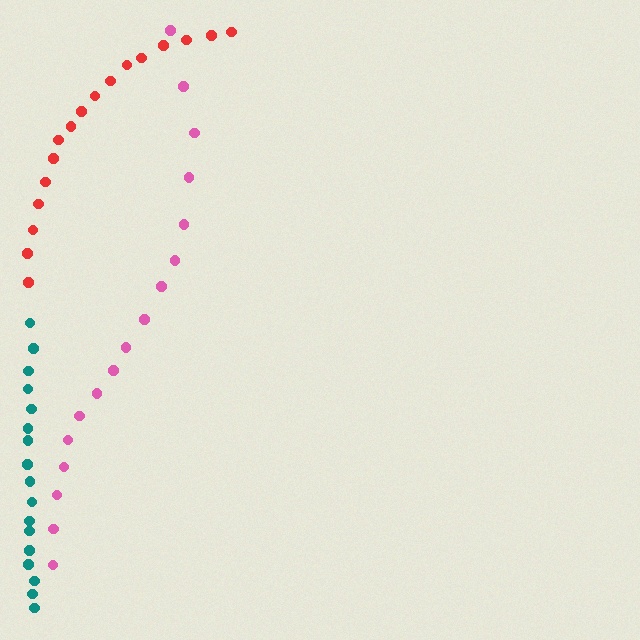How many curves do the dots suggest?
There are 3 distinct paths.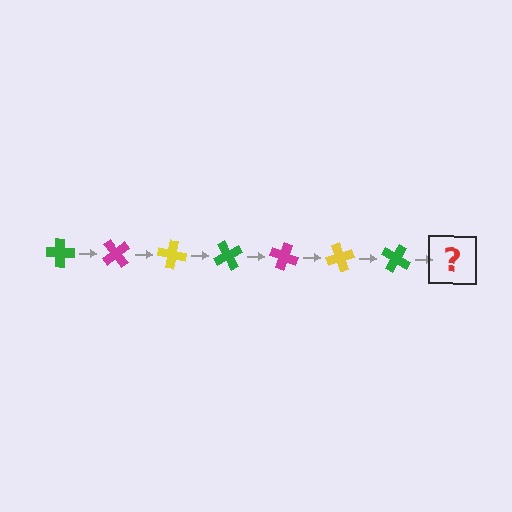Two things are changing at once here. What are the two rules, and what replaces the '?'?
The two rules are that it rotates 50 degrees each step and the color cycles through green, magenta, and yellow. The '?' should be a magenta cross, rotated 350 degrees from the start.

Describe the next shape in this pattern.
It should be a magenta cross, rotated 350 degrees from the start.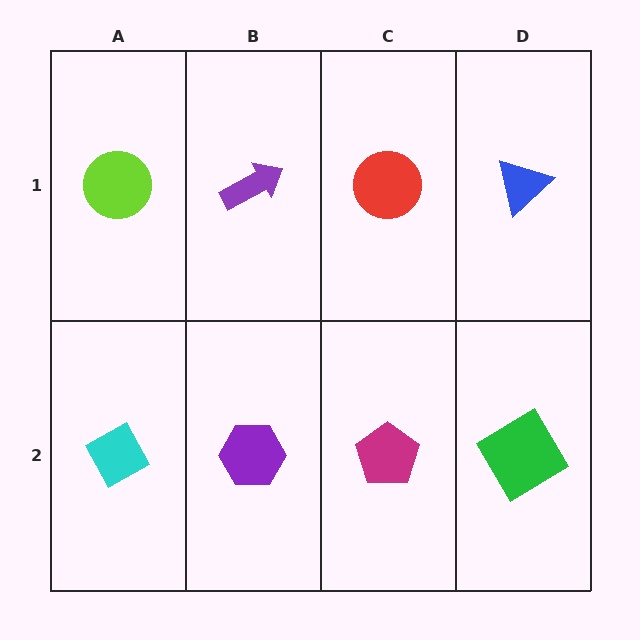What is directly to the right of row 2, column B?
A magenta pentagon.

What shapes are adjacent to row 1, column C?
A magenta pentagon (row 2, column C), a purple arrow (row 1, column B), a blue triangle (row 1, column D).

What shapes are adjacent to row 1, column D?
A green diamond (row 2, column D), a red circle (row 1, column C).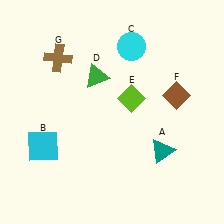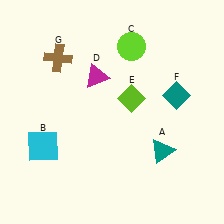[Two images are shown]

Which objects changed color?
C changed from cyan to lime. D changed from green to magenta. F changed from brown to teal.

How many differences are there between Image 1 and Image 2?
There are 3 differences between the two images.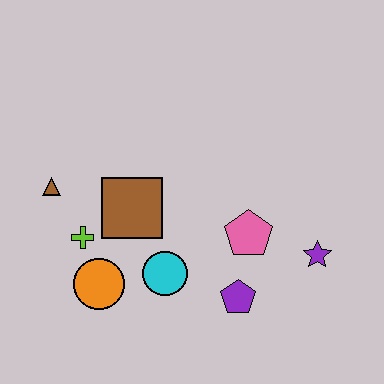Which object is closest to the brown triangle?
The lime cross is closest to the brown triangle.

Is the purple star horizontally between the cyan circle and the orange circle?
No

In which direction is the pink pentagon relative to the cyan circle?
The pink pentagon is to the right of the cyan circle.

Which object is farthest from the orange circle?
The purple star is farthest from the orange circle.